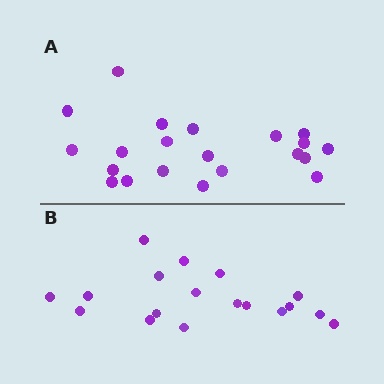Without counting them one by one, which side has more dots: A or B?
Region A (the top region) has more dots.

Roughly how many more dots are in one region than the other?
Region A has just a few more — roughly 2 or 3 more dots than region B.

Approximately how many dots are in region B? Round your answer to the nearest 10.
About 20 dots. (The exact count is 18, which rounds to 20.)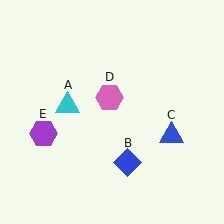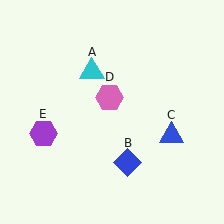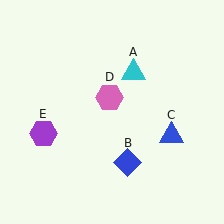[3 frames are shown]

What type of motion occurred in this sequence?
The cyan triangle (object A) rotated clockwise around the center of the scene.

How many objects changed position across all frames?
1 object changed position: cyan triangle (object A).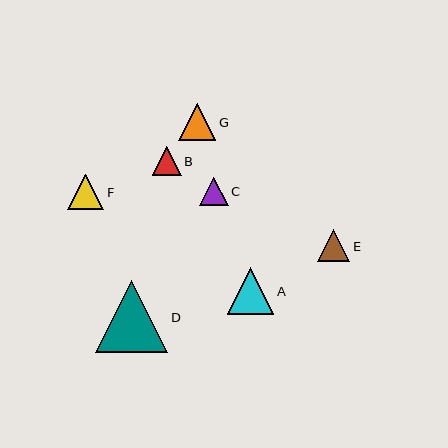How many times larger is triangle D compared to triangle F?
Triangle D is approximately 2.0 times the size of triangle F.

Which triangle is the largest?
Triangle D is the largest with a size of approximately 72 pixels.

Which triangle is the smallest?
Triangle C is the smallest with a size of approximately 29 pixels.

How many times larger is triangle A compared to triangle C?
Triangle A is approximately 1.6 times the size of triangle C.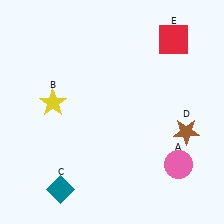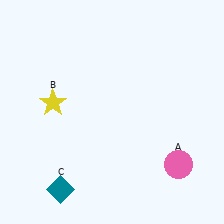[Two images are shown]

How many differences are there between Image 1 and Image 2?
There are 2 differences between the two images.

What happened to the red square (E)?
The red square (E) was removed in Image 2. It was in the top-right area of Image 1.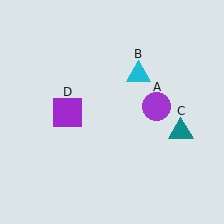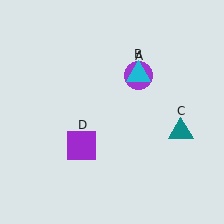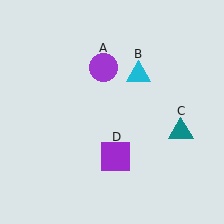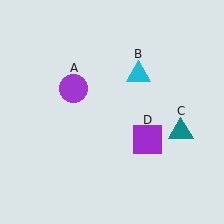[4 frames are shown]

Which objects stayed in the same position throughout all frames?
Cyan triangle (object B) and teal triangle (object C) remained stationary.